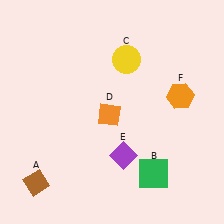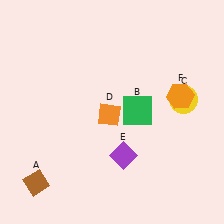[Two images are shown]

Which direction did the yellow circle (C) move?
The yellow circle (C) moved right.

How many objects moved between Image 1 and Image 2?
2 objects moved between the two images.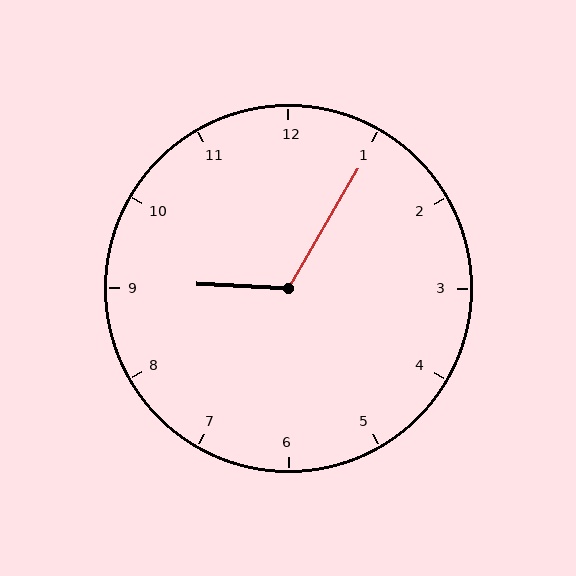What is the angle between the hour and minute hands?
Approximately 118 degrees.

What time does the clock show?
9:05.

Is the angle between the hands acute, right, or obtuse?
It is obtuse.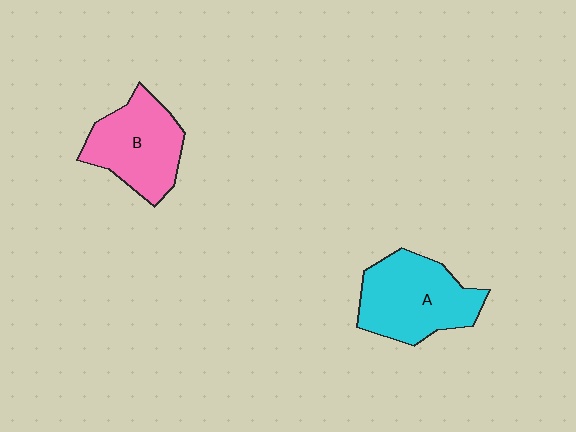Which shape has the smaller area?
Shape B (pink).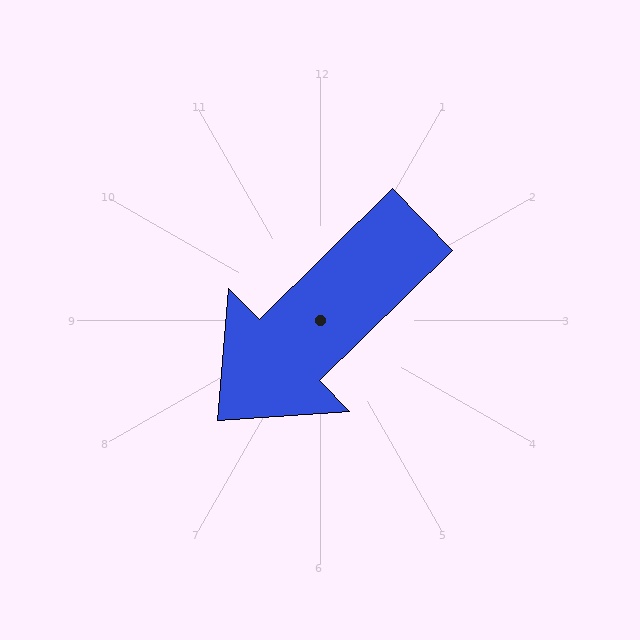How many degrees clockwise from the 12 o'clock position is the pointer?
Approximately 226 degrees.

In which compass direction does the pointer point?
Southwest.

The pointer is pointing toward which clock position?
Roughly 8 o'clock.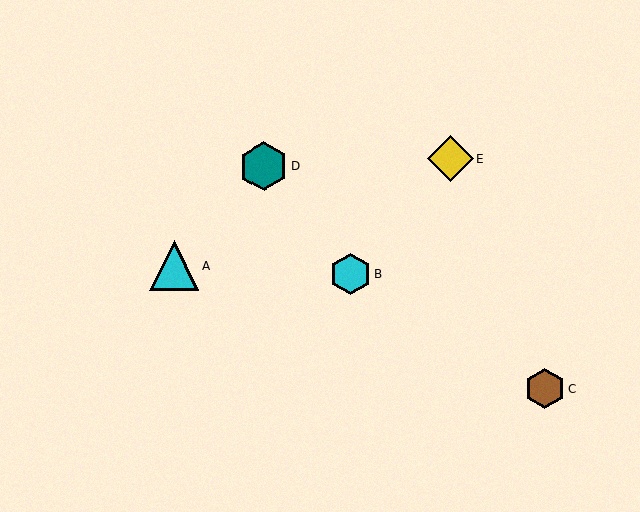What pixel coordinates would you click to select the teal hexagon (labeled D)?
Click at (264, 167) to select the teal hexagon D.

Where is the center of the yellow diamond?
The center of the yellow diamond is at (450, 159).